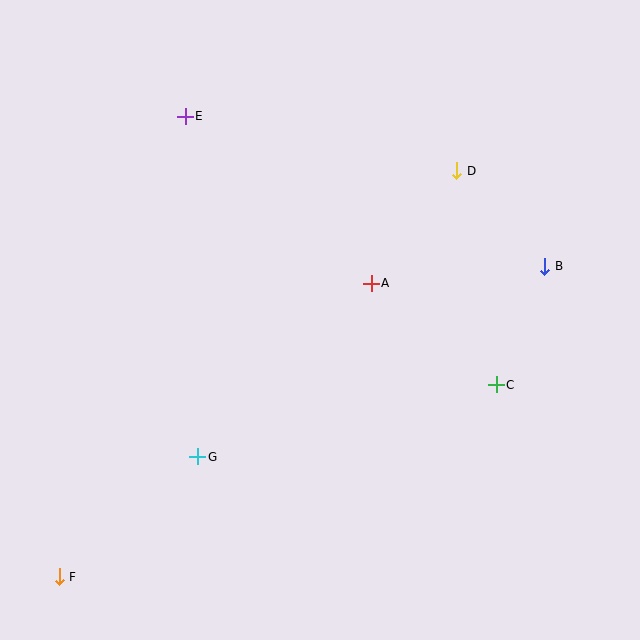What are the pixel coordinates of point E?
Point E is at (185, 116).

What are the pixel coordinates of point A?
Point A is at (371, 283).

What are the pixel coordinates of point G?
Point G is at (198, 457).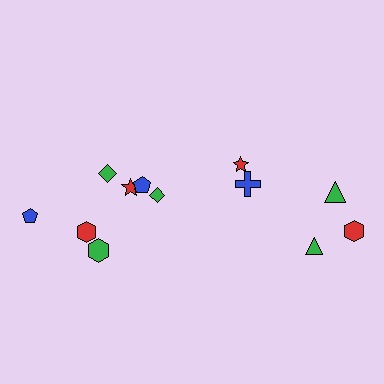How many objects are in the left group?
There are 7 objects.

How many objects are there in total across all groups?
There are 12 objects.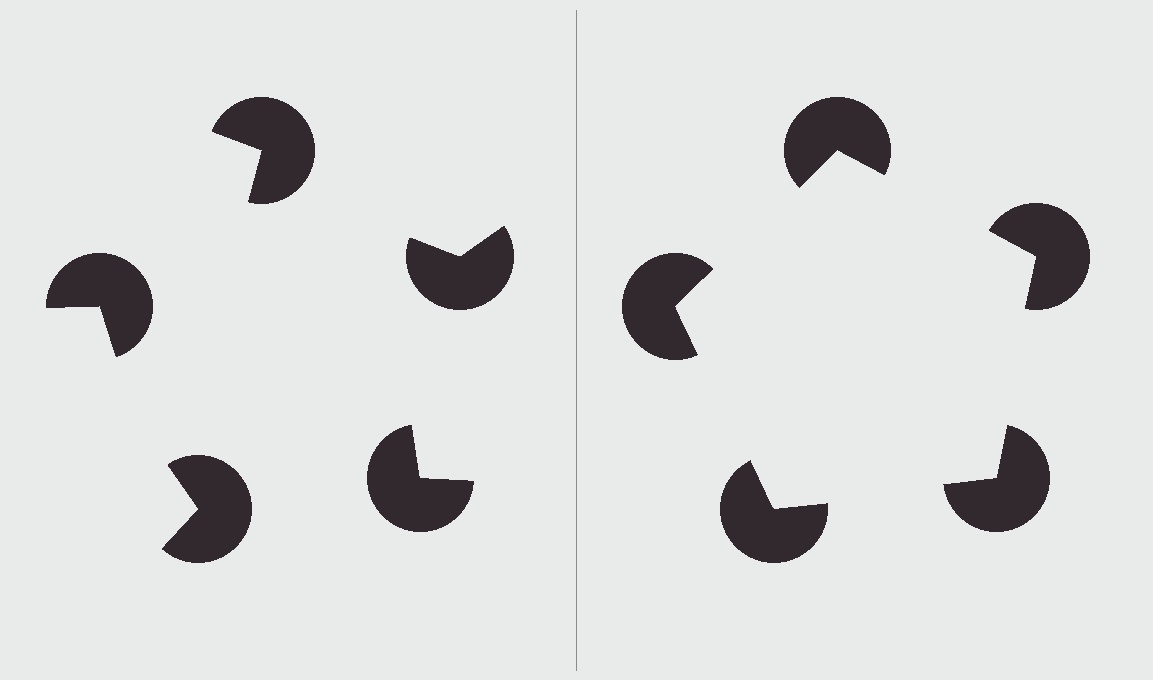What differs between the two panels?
The pac-man discs are positioned identically on both sides; only the wedge orientations differ. On the right they align to a pentagon; on the left they are misaligned.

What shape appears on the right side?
An illusory pentagon.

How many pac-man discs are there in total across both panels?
10 — 5 on each side.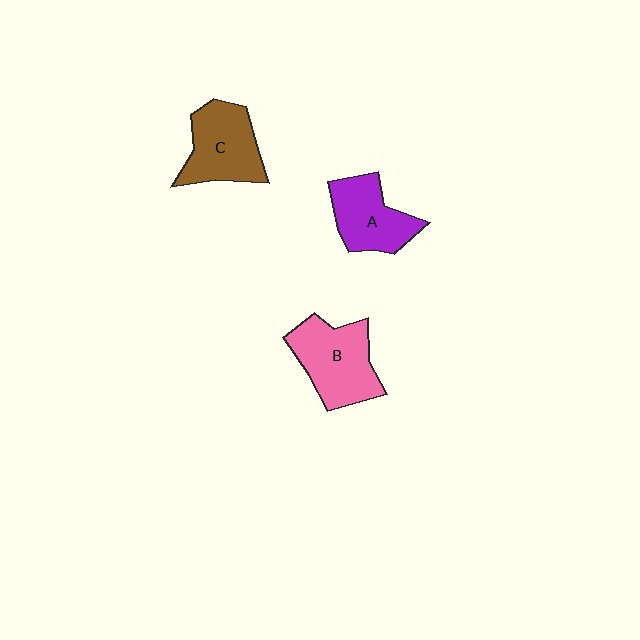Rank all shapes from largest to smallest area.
From largest to smallest: B (pink), C (brown), A (purple).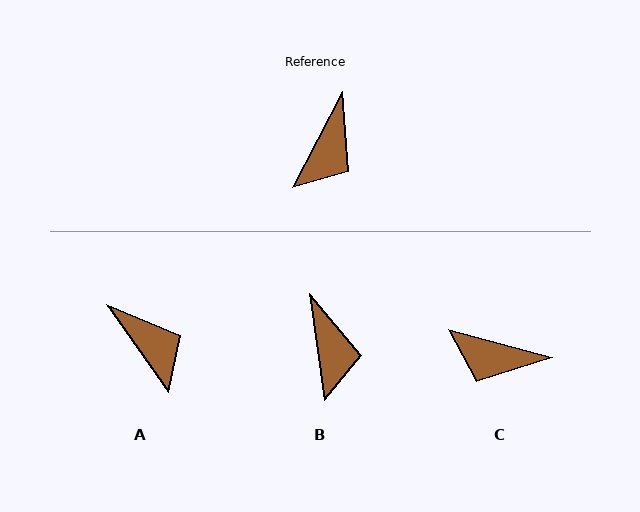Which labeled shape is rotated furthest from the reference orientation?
C, about 77 degrees away.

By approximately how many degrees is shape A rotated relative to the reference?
Approximately 63 degrees counter-clockwise.